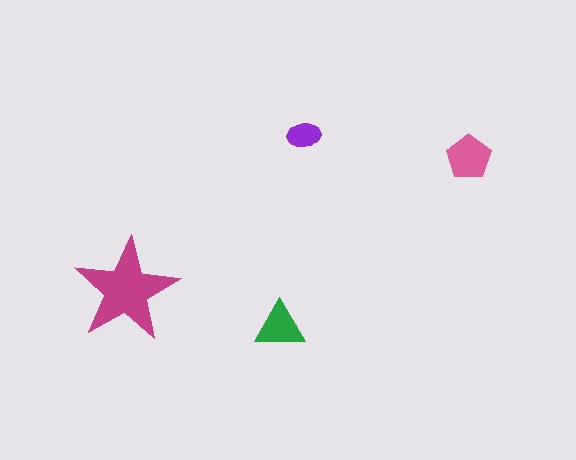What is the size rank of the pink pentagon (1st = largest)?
2nd.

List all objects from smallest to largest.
The purple ellipse, the green triangle, the pink pentagon, the magenta star.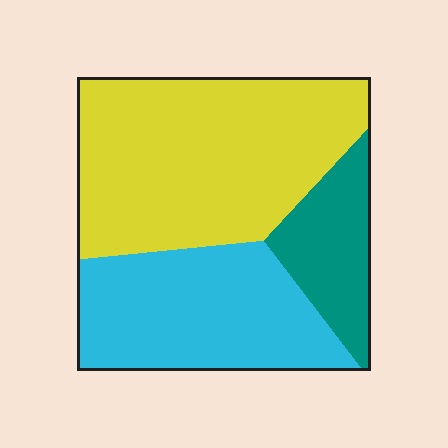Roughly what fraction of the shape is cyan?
Cyan takes up between a quarter and a half of the shape.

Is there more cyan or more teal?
Cyan.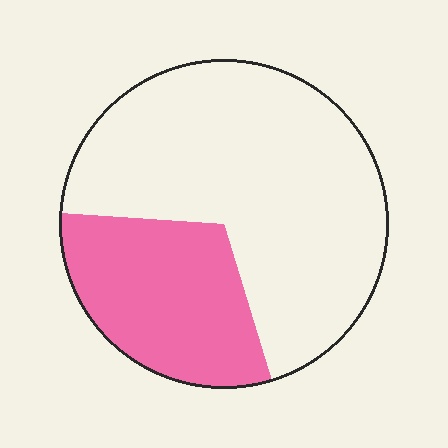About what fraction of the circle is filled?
About one third (1/3).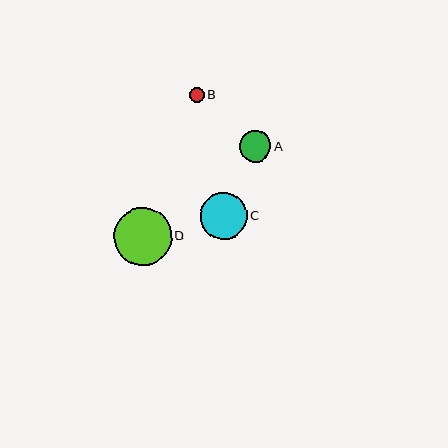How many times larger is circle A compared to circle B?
Circle A is approximately 2.1 times the size of circle B.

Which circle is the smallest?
Circle B is the smallest with a size of approximately 15 pixels.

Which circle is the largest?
Circle D is the largest with a size of approximately 58 pixels.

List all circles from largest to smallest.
From largest to smallest: D, C, A, B.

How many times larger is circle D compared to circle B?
Circle D is approximately 3.8 times the size of circle B.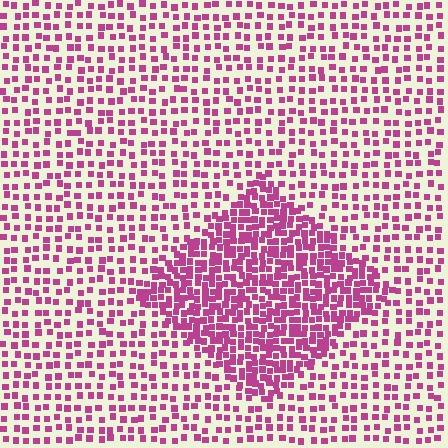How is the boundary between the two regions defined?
The boundary is defined by a change in element density (approximately 2.2x ratio). All elements are the same color, size, and shape.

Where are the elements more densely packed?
The elements are more densely packed inside the diamond boundary.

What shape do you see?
I see a diamond.